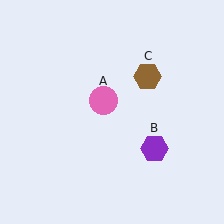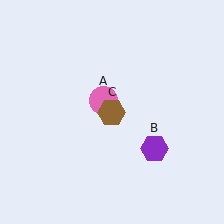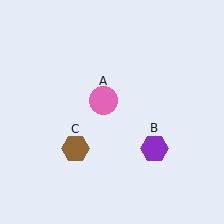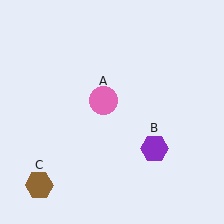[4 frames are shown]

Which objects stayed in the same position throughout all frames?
Pink circle (object A) and purple hexagon (object B) remained stationary.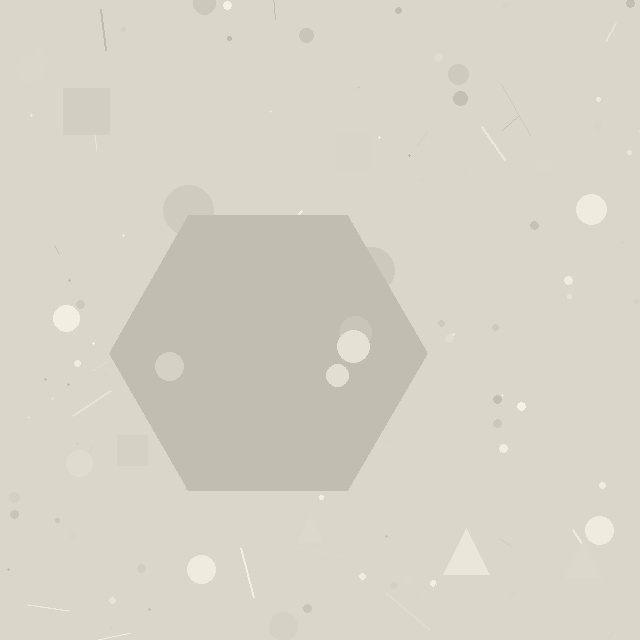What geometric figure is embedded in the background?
A hexagon is embedded in the background.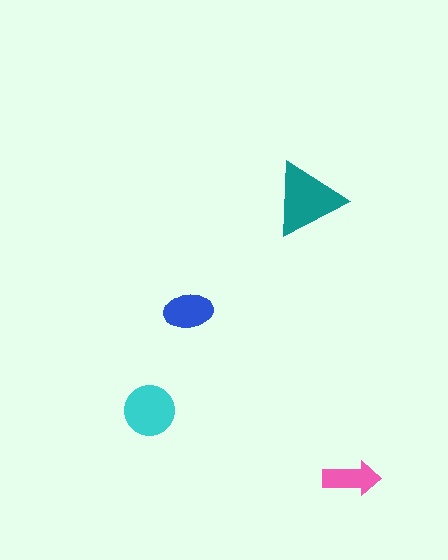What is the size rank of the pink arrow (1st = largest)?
4th.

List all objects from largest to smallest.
The teal triangle, the cyan circle, the blue ellipse, the pink arrow.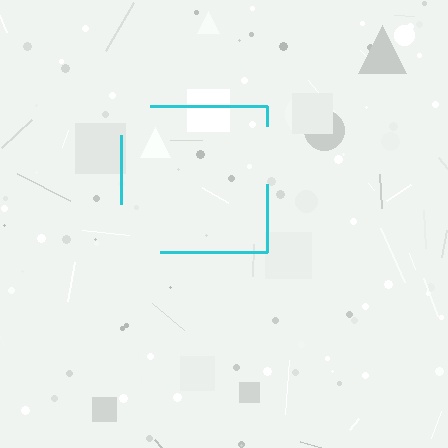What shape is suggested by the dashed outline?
The dashed outline suggests a square.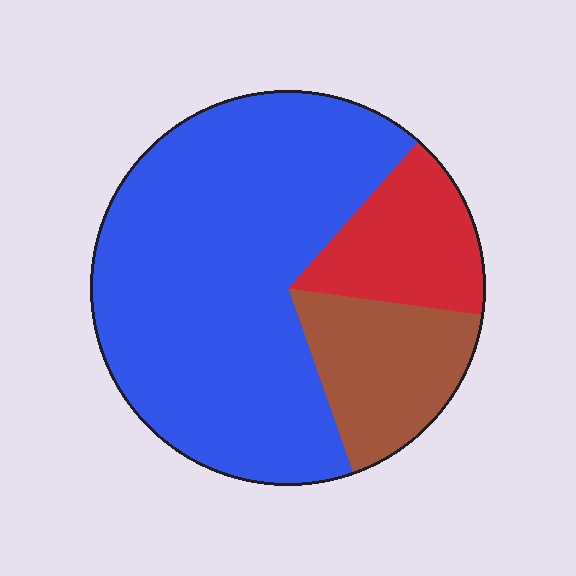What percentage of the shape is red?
Red takes up less than a quarter of the shape.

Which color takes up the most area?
Blue, at roughly 65%.